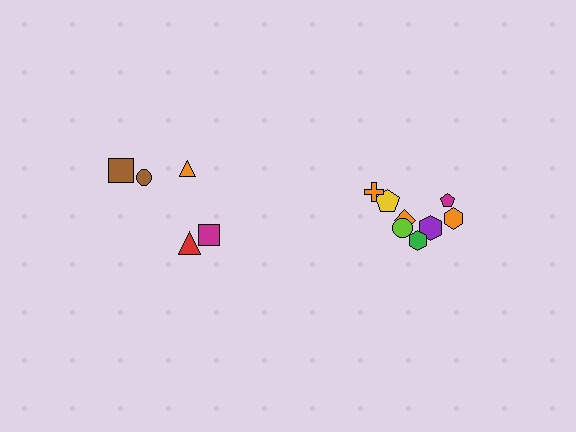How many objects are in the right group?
There are 8 objects.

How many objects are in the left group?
There are 5 objects.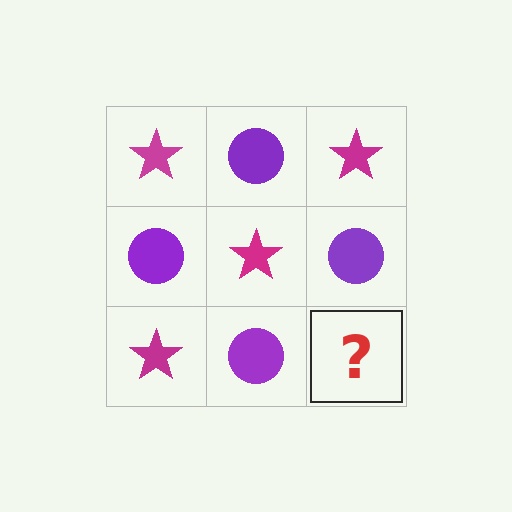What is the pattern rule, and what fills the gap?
The rule is that it alternates magenta star and purple circle in a checkerboard pattern. The gap should be filled with a magenta star.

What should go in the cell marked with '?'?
The missing cell should contain a magenta star.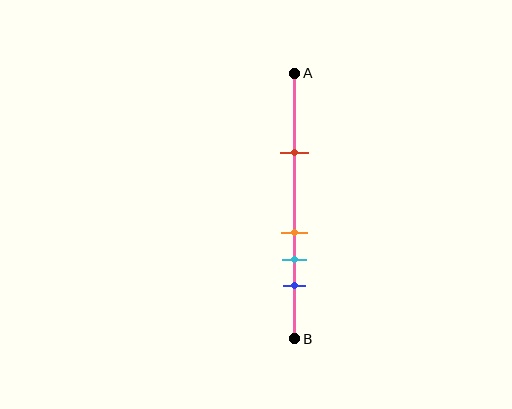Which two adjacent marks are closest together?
The orange and cyan marks are the closest adjacent pair.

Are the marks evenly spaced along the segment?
No, the marks are not evenly spaced.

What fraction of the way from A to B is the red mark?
The red mark is approximately 30% (0.3) of the way from A to B.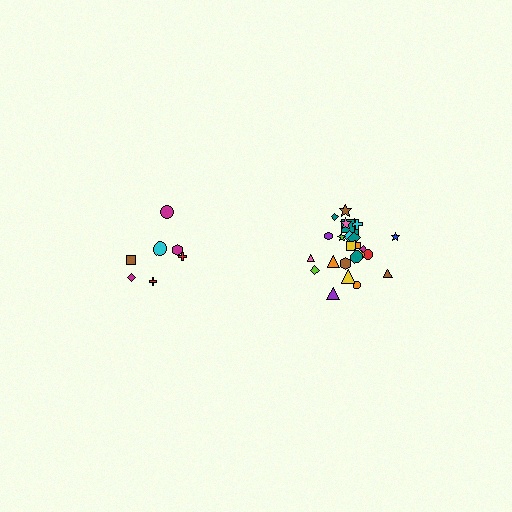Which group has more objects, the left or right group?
The right group.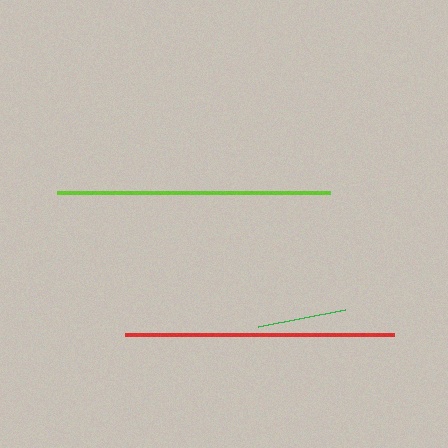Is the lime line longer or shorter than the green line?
The lime line is longer than the green line.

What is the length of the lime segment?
The lime segment is approximately 273 pixels long.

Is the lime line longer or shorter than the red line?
The lime line is longer than the red line.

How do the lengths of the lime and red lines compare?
The lime and red lines are approximately the same length.